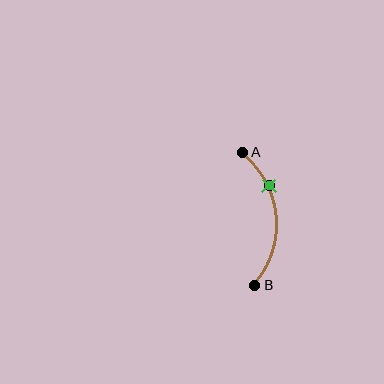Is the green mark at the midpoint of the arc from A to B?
No. The green mark lies on the arc but is closer to endpoint A. The arc midpoint would be at the point on the curve equidistant along the arc from both A and B.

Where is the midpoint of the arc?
The arc midpoint is the point on the curve farthest from the straight line joining A and B. It sits to the right of that line.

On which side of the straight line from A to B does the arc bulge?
The arc bulges to the right of the straight line connecting A and B.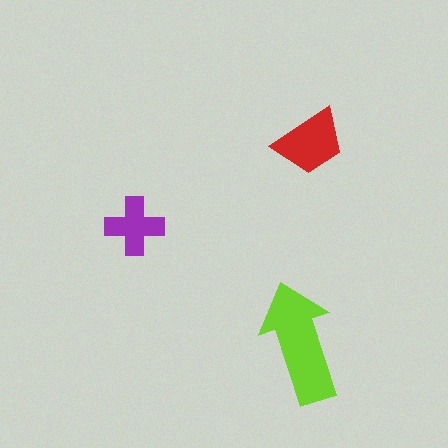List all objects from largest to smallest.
The lime arrow, the red trapezoid, the purple cross.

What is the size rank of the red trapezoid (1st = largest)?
2nd.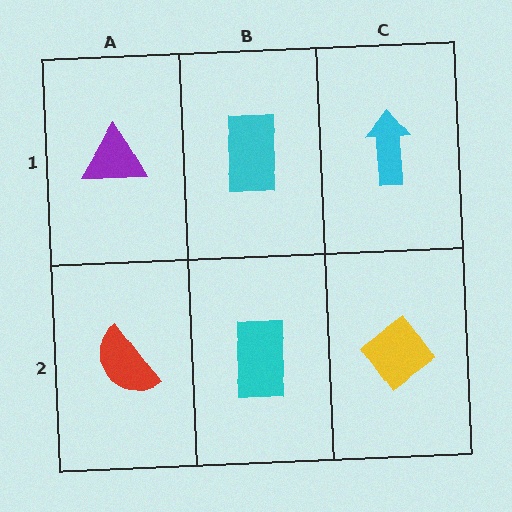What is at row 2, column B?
A cyan rectangle.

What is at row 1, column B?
A cyan rectangle.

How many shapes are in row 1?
3 shapes.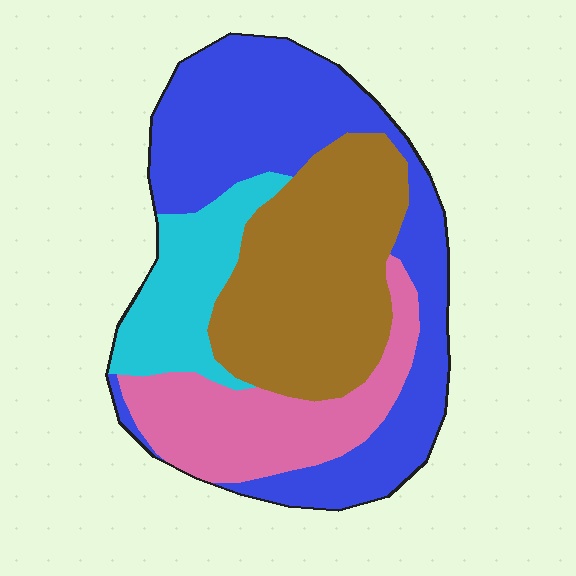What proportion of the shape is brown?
Brown takes up about one third (1/3) of the shape.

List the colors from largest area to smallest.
From largest to smallest: blue, brown, pink, cyan.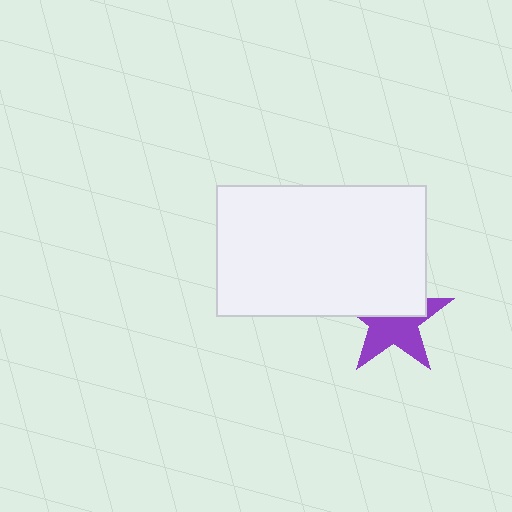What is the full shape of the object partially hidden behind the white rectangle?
The partially hidden object is a purple star.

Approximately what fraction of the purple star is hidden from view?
Roughly 48% of the purple star is hidden behind the white rectangle.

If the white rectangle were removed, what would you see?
You would see the complete purple star.